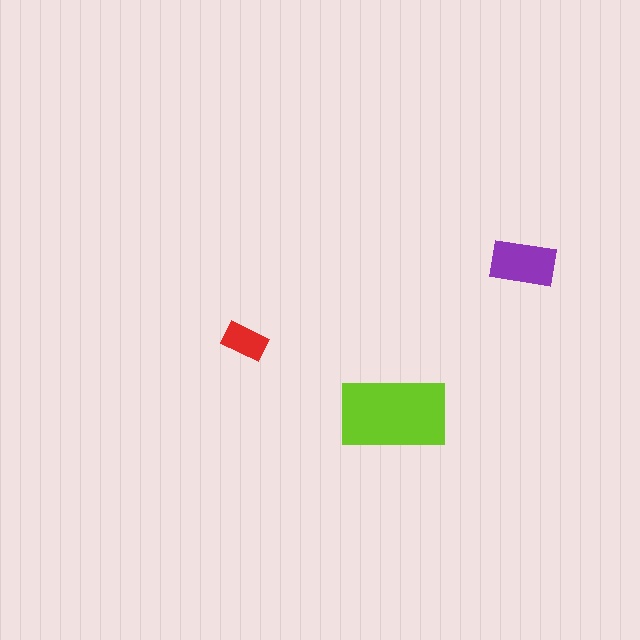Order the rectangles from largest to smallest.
the lime one, the purple one, the red one.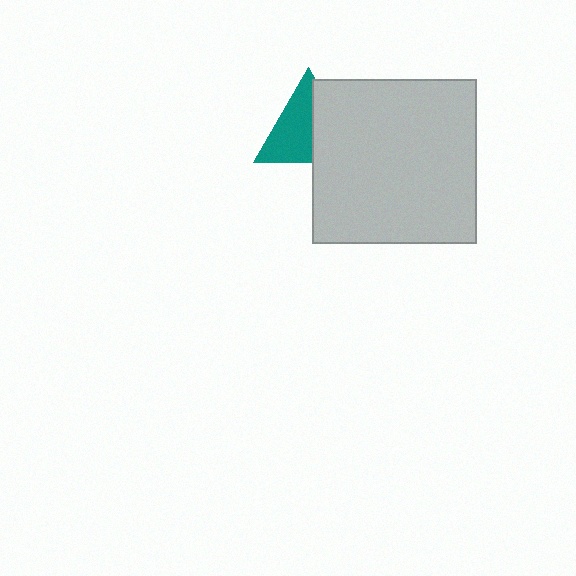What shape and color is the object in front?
The object in front is a light gray square.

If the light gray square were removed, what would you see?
You would see the complete teal triangle.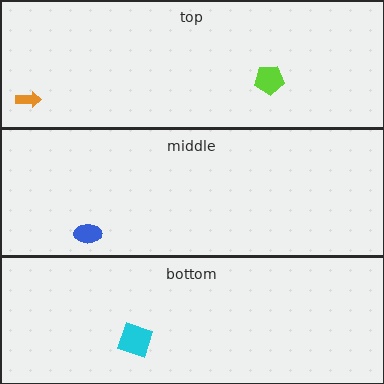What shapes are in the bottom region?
The cyan diamond.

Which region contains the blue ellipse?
The middle region.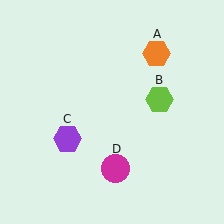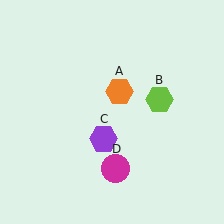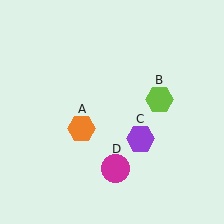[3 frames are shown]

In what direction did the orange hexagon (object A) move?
The orange hexagon (object A) moved down and to the left.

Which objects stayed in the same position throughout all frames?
Lime hexagon (object B) and magenta circle (object D) remained stationary.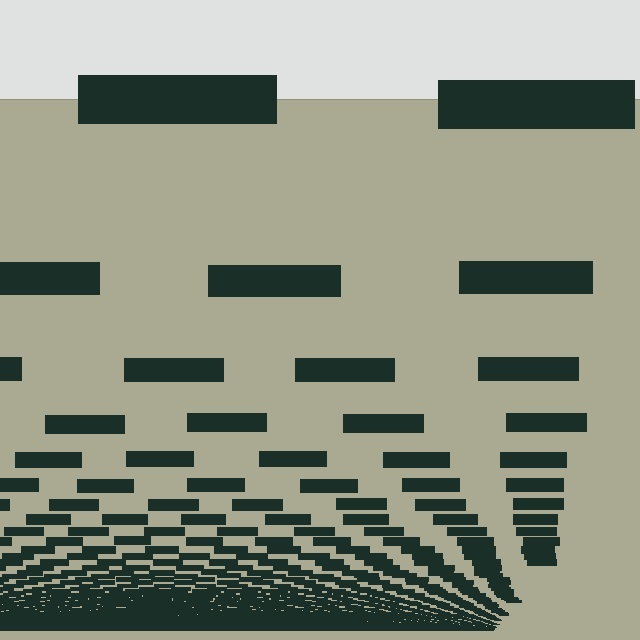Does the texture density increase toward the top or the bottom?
Density increases toward the bottom.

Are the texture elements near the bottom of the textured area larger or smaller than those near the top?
Smaller. The gradient is inverted — elements near the bottom are smaller and denser.